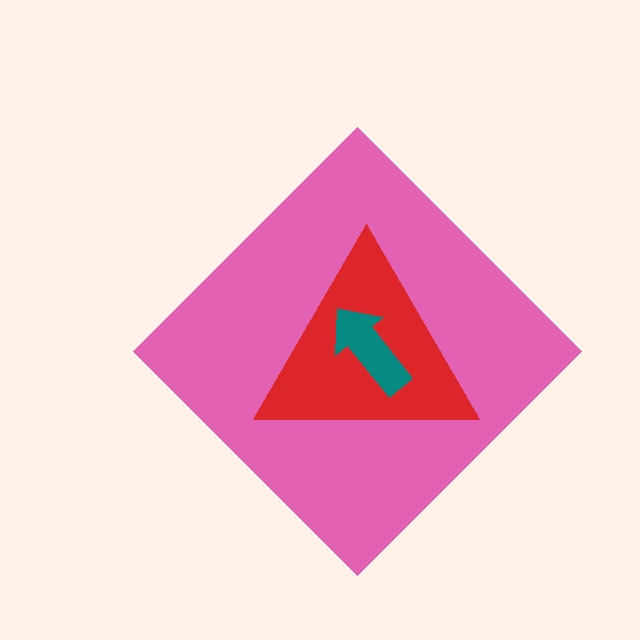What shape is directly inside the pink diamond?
The red triangle.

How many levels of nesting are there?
3.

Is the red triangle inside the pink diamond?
Yes.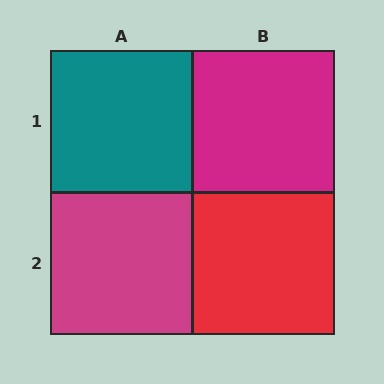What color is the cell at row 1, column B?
Magenta.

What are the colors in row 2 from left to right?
Magenta, red.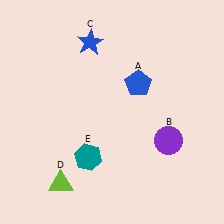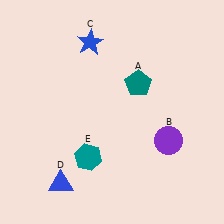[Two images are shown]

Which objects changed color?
A changed from blue to teal. D changed from lime to blue.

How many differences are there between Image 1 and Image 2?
There are 2 differences between the two images.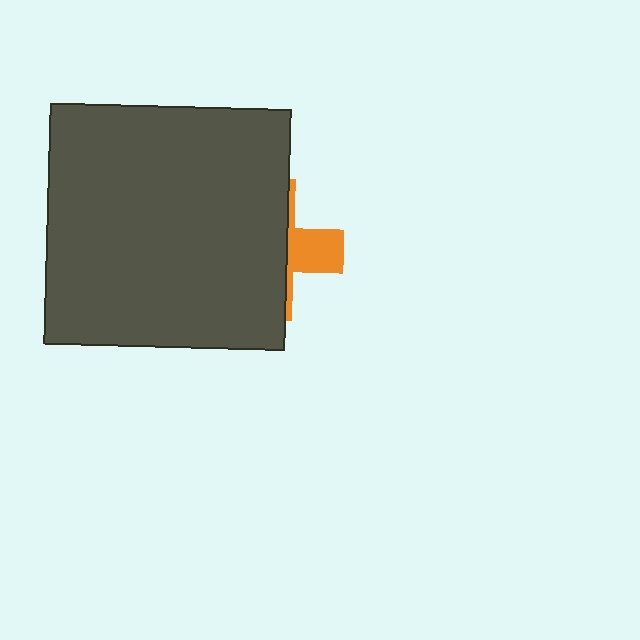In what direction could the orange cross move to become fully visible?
The orange cross could move right. That would shift it out from behind the dark gray square entirely.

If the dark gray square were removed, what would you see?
You would see the complete orange cross.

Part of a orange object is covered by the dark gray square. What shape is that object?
It is a cross.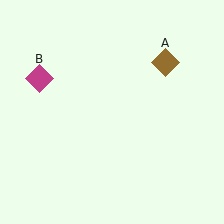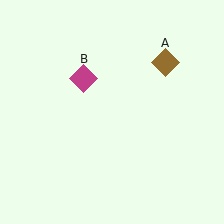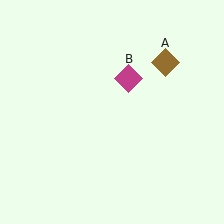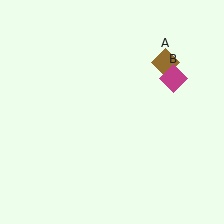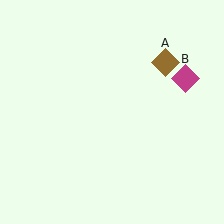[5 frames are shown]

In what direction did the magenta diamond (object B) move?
The magenta diamond (object B) moved right.